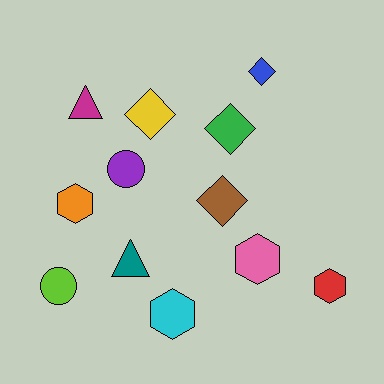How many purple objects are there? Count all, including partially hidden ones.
There is 1 purple object.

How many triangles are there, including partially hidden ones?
There are 2 triangles.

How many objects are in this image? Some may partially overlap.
There are 12 objects.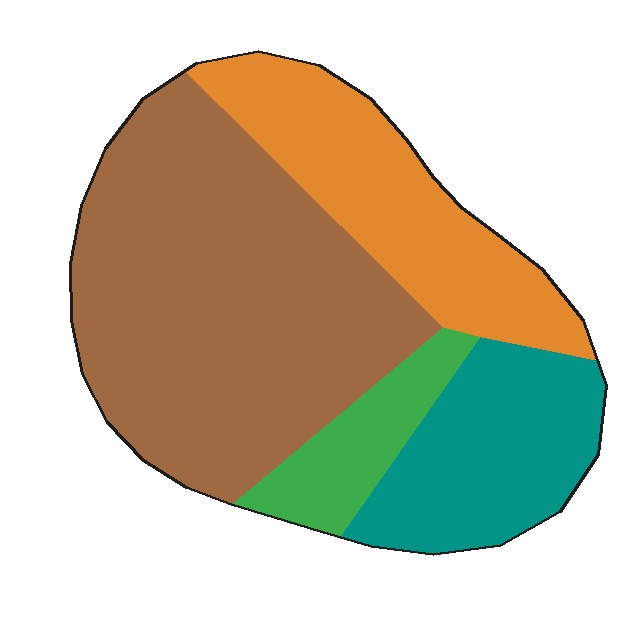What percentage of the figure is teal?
Teal takes up less than a quarter of the figure.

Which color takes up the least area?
Green, at roughly 10%.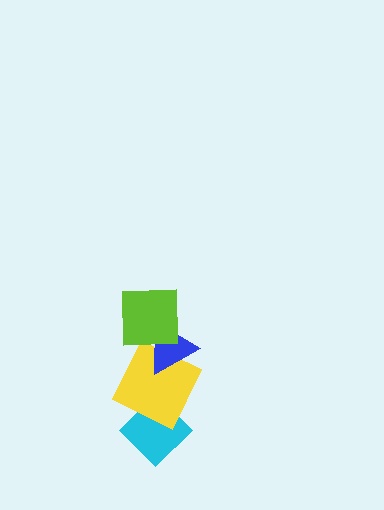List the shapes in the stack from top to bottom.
From top to bottom: the lime square, the blue triangle, the yellow square, the cyan diamond.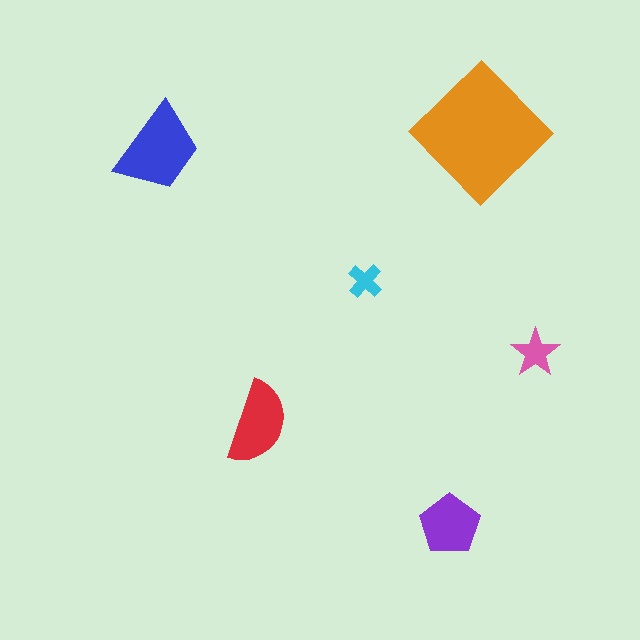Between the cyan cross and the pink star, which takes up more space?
The pink star.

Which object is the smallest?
The cyan cross.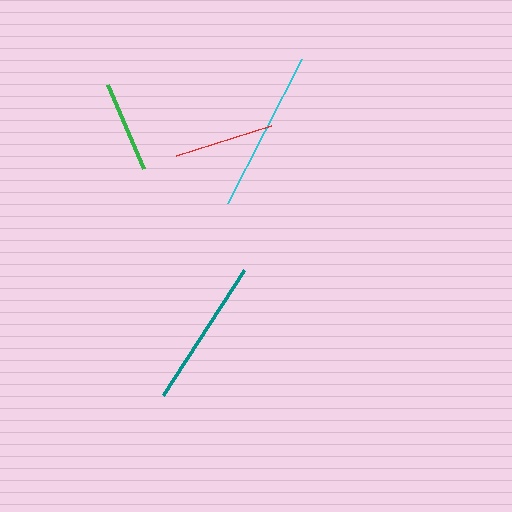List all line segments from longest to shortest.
From longest to shortest: cyan, teal, red, green.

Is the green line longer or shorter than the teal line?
The teal line is longer than the green line.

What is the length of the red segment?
The red segment is approximately 100 pixels long.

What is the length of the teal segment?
The teal segment is approximately 149 pixels long.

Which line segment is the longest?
The cyan line is the longest at approximately 163 pixels.